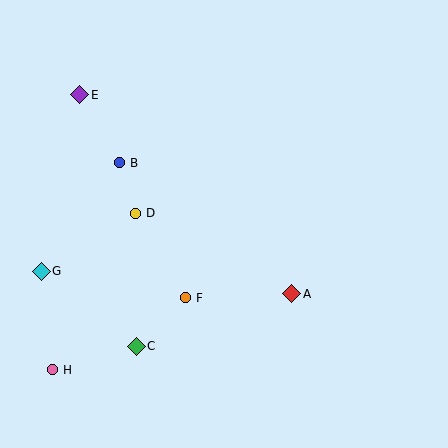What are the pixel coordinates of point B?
Point B is at (119, 163).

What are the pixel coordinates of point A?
Point A is at (292, 294).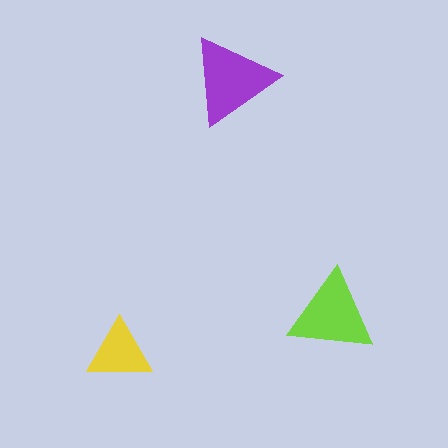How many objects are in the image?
There are 3 objects in the image.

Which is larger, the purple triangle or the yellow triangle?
The purple one.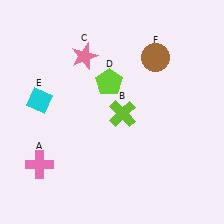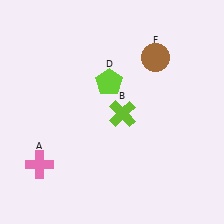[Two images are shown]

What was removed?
The pink star (C), the cyan diamond (E) were removed in Image 2.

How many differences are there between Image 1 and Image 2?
There are 2 differences between the two images.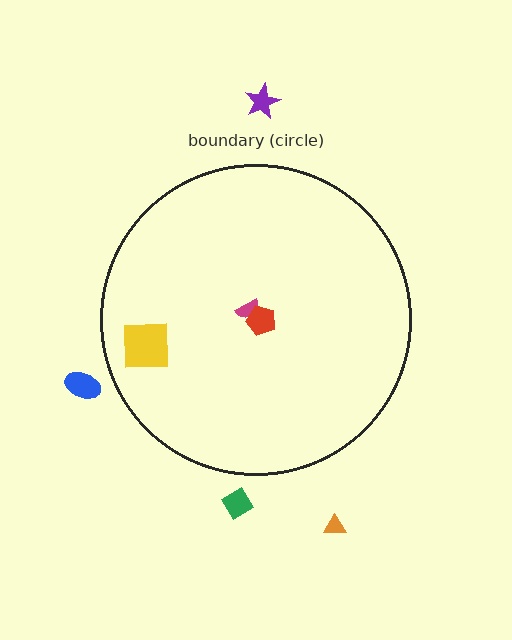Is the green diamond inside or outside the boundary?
Outside.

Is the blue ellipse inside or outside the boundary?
Outside.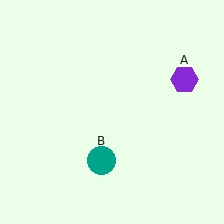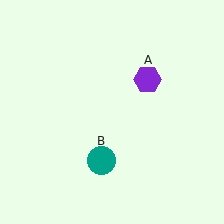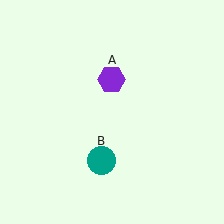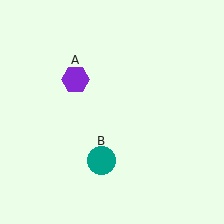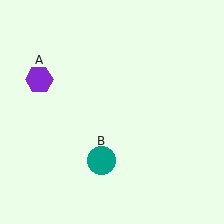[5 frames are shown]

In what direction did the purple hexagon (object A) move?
The purple hexagon (object A) moved left.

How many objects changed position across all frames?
1 object changed position: purple hexagon (object A).